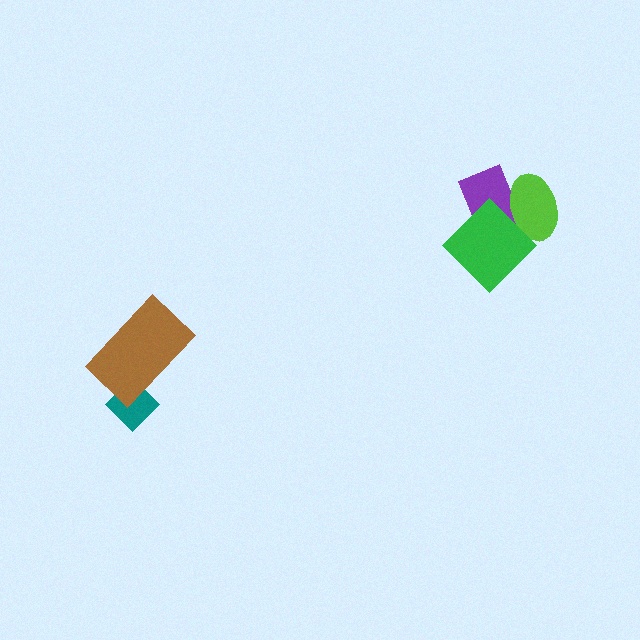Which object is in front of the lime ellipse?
The green diamond is in front of the lime ellipse.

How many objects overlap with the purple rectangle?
2 objects overlap with the purple rectangle.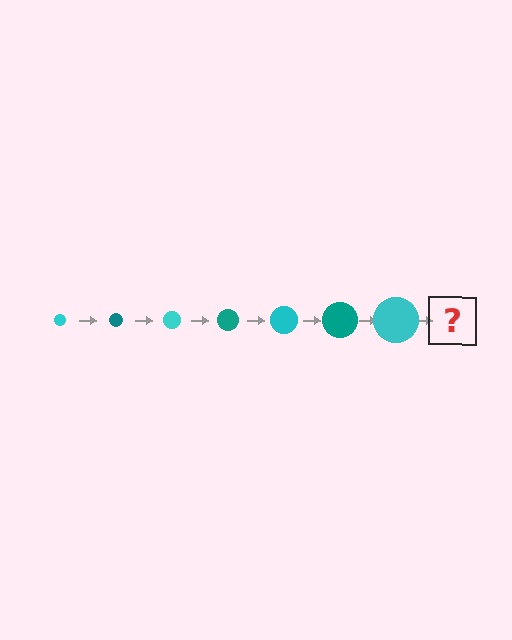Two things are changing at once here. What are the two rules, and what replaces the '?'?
The two rules are that the circle grows larger each step and the color cycles through cyan and teal. The '?' should be a teal circle, larger than the previous one.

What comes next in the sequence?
The next element should be a teal circle, larger than the previous one.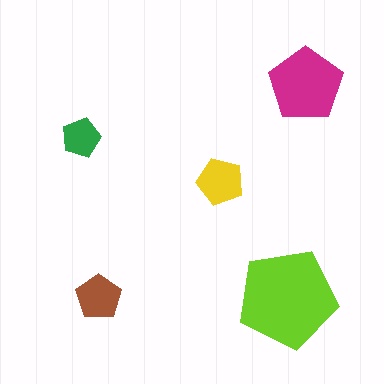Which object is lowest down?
The lime pentagon is bottommost.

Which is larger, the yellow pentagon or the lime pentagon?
The lime one.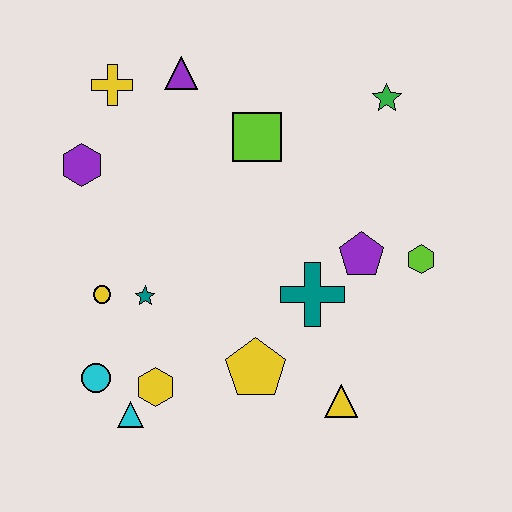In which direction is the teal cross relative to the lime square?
The teal cross is below the lime square.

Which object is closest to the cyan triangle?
The yellow hexagon is closest to the cyan triangle.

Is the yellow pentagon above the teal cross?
No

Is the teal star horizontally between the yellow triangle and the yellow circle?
Yes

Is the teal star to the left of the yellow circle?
No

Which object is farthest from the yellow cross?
The yellow triangle is farthest from the yellow cross.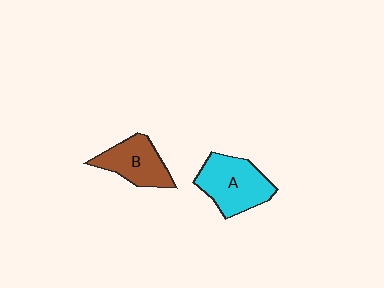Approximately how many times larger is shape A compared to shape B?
Approximately 1.2 times.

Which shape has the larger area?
Shape A (cyan).